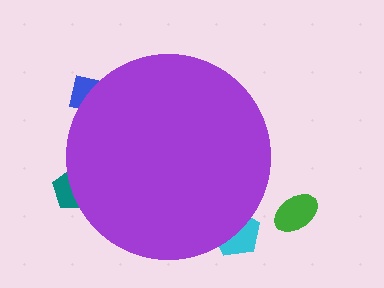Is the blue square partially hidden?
Yes, the blue square is partially hidden behind the purple circle.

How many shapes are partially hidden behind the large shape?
3 shapes are partially hidden.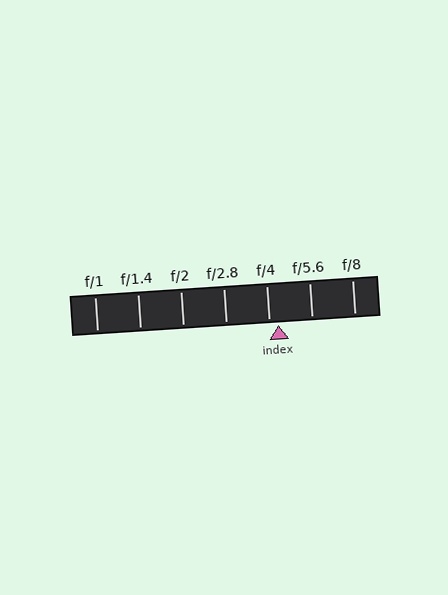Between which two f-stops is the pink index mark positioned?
The index mark is between f/4 and f/5.6.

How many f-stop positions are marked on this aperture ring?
There are 7 f-stop positions marked.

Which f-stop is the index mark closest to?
The index mark is closest to f/4.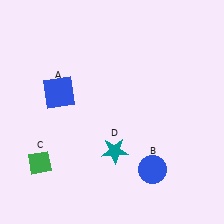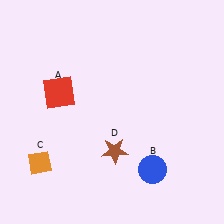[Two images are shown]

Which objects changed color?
A changed from blue to red. C changed from green to orange. D changed from teal to brown.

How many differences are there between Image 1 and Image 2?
There are 3 differences between the two images.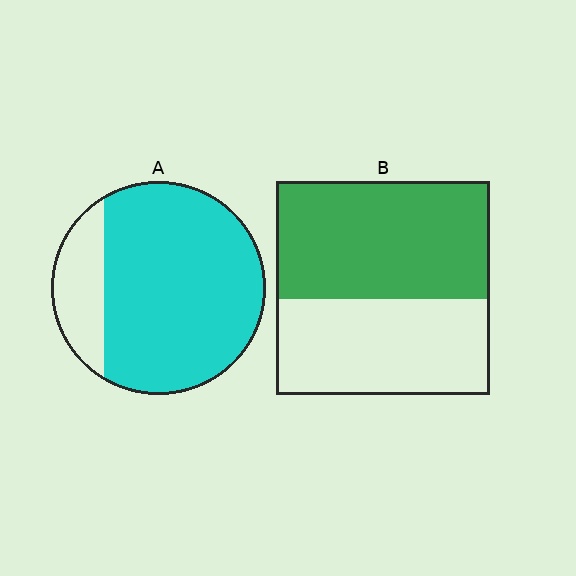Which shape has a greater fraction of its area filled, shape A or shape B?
Shape A.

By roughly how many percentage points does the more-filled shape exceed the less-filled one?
By roughly 25 percentage points (A over B).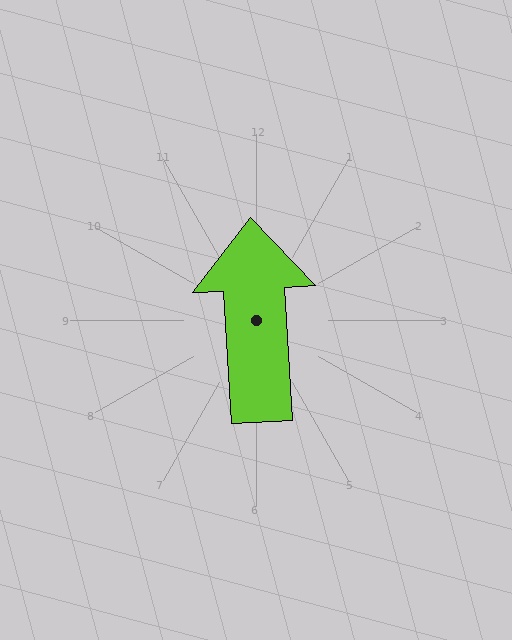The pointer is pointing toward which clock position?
Roughly 12 o'clock.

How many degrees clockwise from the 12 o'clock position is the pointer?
Approximately 357 degrees.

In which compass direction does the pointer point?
North.